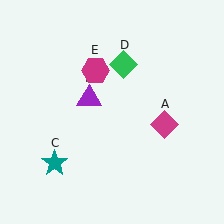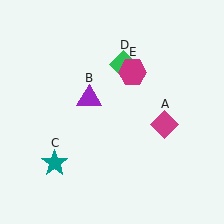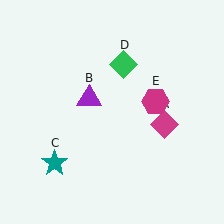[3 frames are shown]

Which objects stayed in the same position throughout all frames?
Magenta diamond (object A) and purple triangle (object B) and teal star (object C) and green diamond (object D) remained stationary.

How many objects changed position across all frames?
1 object changed position: magenta hexagon (object E).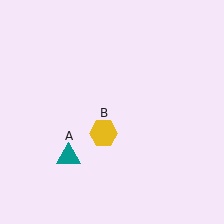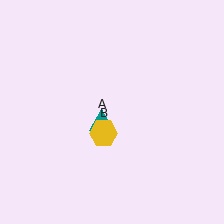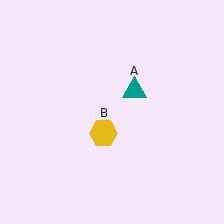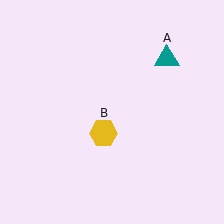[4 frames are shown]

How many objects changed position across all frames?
1 object changed position: teal triangle (object A).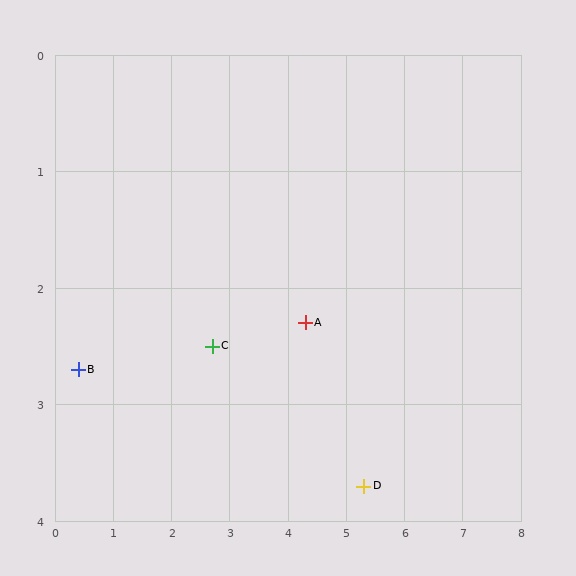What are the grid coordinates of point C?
Point C is at approximately (2.7, 2.5).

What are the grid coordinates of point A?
Point A is at approximately (4.3, 2.3).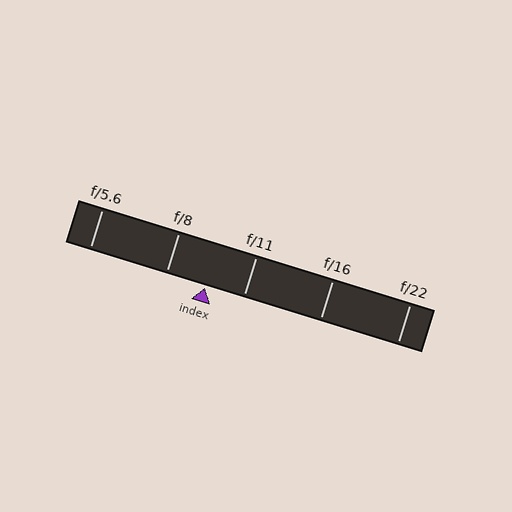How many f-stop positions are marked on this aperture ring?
There are 5 f-stop positions marked.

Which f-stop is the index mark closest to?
The index mark is closest to f/11.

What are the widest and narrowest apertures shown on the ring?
The widest aperture shown is f/5.6 and the narrowest is f/22.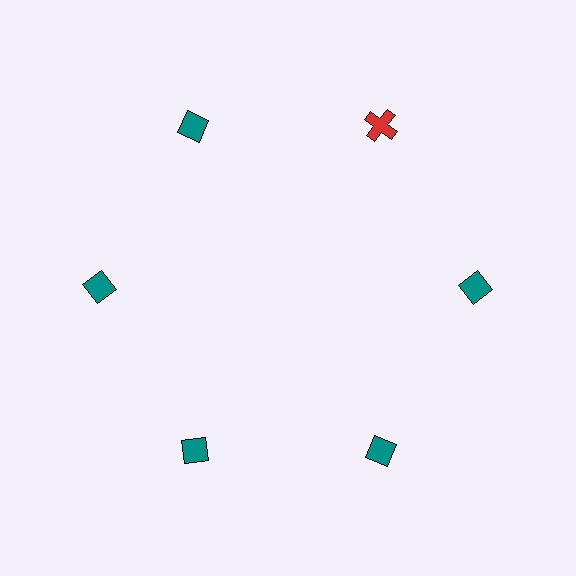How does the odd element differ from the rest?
It differs in both color (red instead of teal) and shape (cross instead of diamond).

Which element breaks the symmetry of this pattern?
The red cross at roughly the 1 o'clock position breaks the symmetry. All other shapes are teal diamonds.